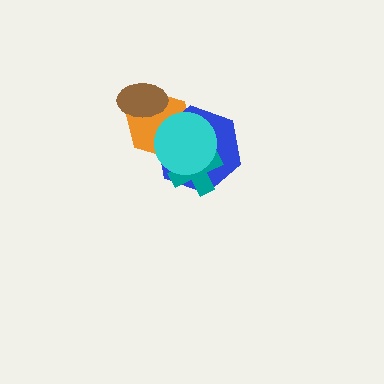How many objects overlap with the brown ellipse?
1 object overlaps with the brown ellipse.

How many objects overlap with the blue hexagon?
3 objects overlap with the blue hexagon.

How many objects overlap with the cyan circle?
3 objects overlap with the cyan circle.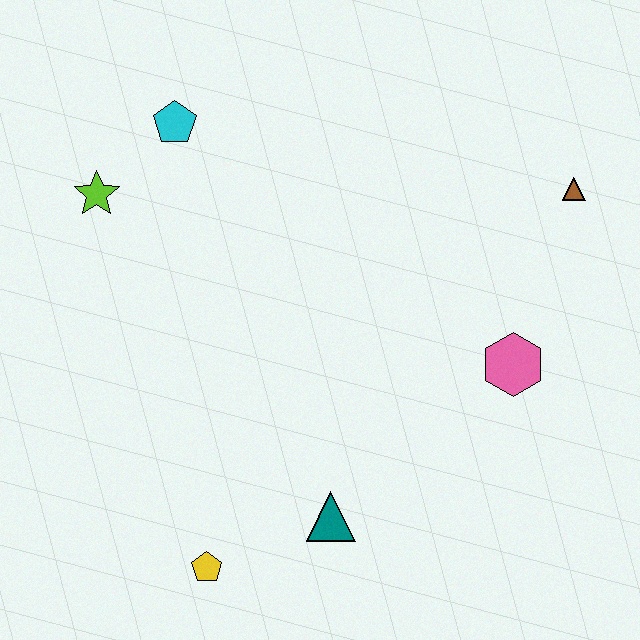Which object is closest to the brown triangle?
The pink hexagon is closest to the brown triangle.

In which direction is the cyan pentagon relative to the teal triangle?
The cyan pentagon is above the teal triangle.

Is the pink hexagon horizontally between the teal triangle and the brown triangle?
Yes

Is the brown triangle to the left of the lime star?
No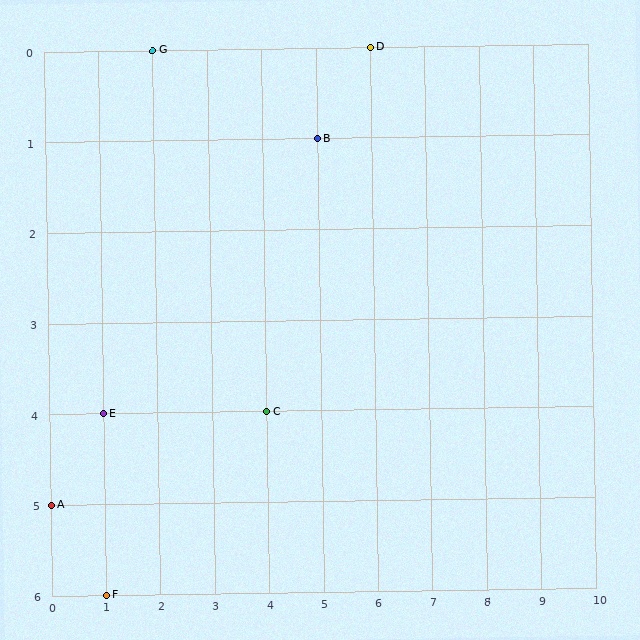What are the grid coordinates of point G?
Point G is at grid coordinates (2, 0).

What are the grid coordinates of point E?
Point E is at grid coordinates (1, 4).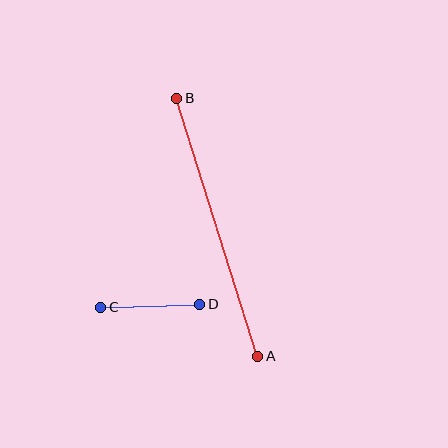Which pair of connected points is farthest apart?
Points A and B are farthest apart.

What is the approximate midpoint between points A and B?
The midpoint is at approximately (217, 227) pixels.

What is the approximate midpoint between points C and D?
The midpoint is at approximately (150, 306) pixels.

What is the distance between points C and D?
The distance is approximately 99 pixels.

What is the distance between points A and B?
The distance is approximately 271 pixels.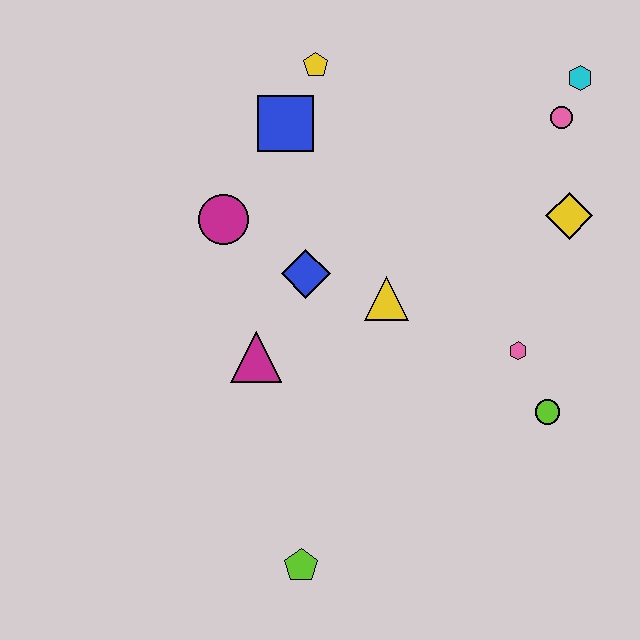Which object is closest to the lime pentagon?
The magenta triangle is closest to the lime pentagon.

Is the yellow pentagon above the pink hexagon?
Yes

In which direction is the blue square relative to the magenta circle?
The blue square is above the magenta circle.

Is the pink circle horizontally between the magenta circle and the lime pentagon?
No